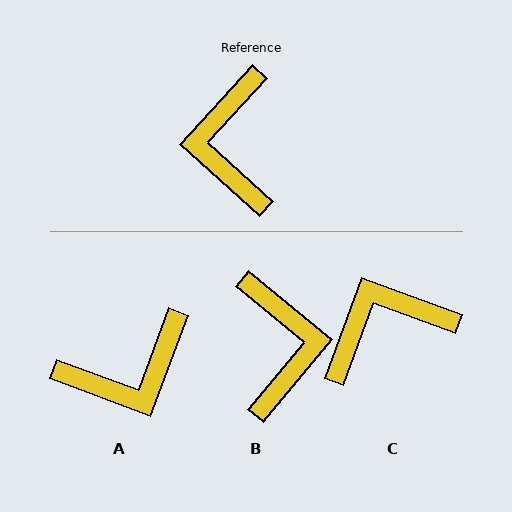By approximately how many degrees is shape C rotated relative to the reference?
Approximately 68 degrees clockwise.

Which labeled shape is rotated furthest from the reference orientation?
B, about 177 degrees away.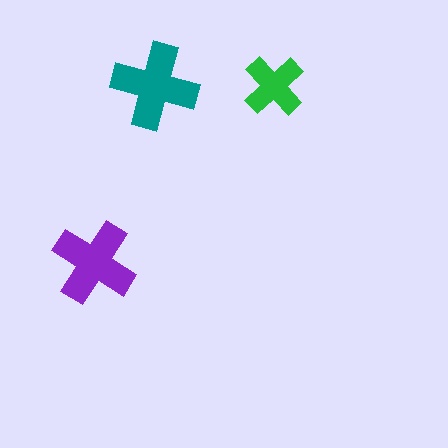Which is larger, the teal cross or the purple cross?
The teal one.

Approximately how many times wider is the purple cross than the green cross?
About 1.5 times wider.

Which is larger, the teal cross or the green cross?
The teal one.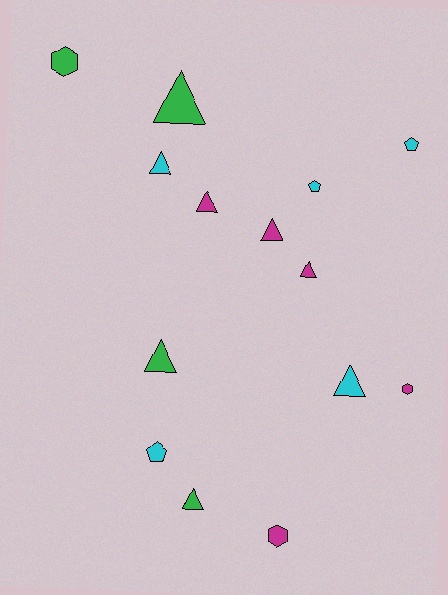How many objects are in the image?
There are 14 objects.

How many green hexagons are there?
There is 1 green hexagon.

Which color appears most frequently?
Cyan, with 5 objects.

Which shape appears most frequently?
Triangle, with 8 objects.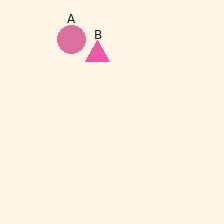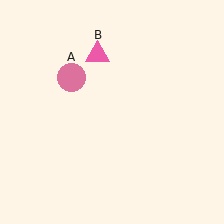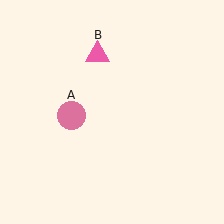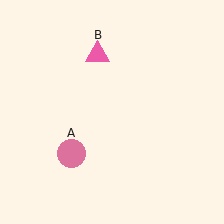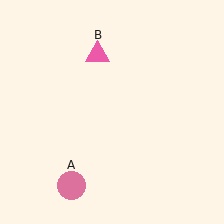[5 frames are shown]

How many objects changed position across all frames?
1 object changed position: pink circle (object A).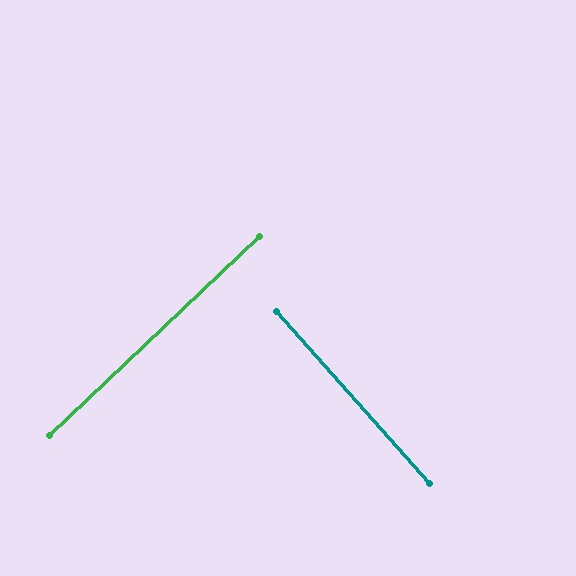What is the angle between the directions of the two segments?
Approximately 88 degrees.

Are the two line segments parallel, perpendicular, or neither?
Perpendicular — they meet at approximately 88°.